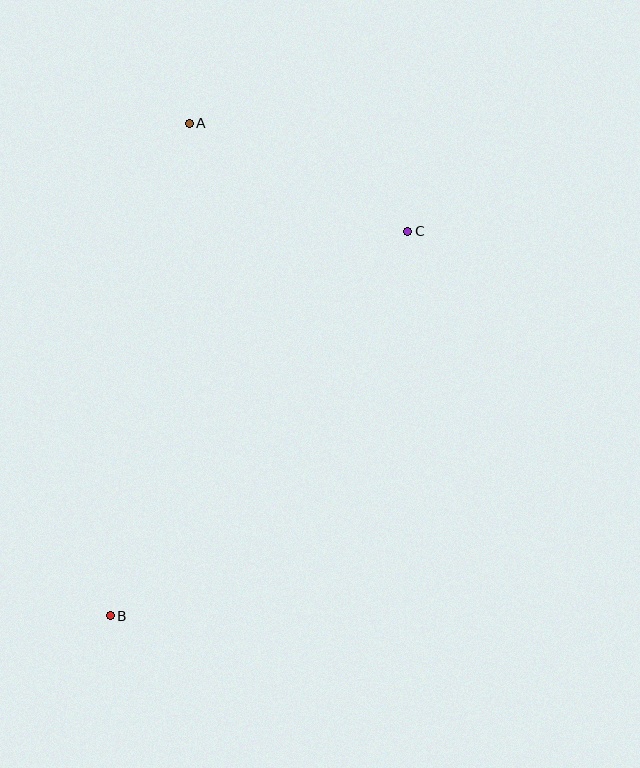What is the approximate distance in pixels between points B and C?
The distance between B and C is approximately 486 pixels.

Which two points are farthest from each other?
Points A and B are farthest from each other.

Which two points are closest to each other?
Points A and C are closest to each other.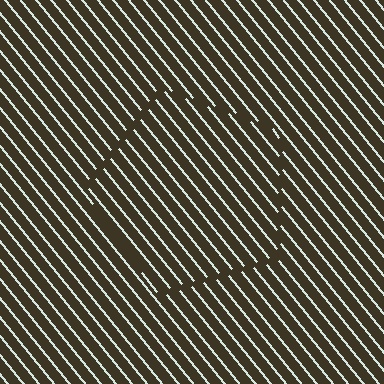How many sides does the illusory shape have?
5 sides — the line-ends trace a pentagon.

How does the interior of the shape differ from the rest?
The interior of the shape contains the same grating, shifted by half a period — the contour is defined by the phase discontinuity where line-ends from the inner and outer gratings abut.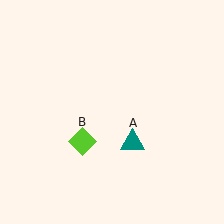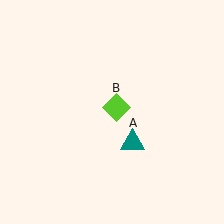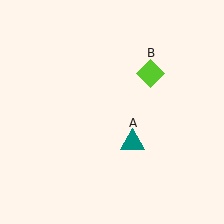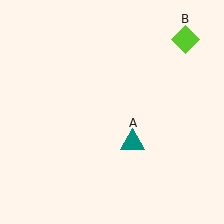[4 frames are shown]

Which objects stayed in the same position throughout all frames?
Teal triangle (object A) remained stationary.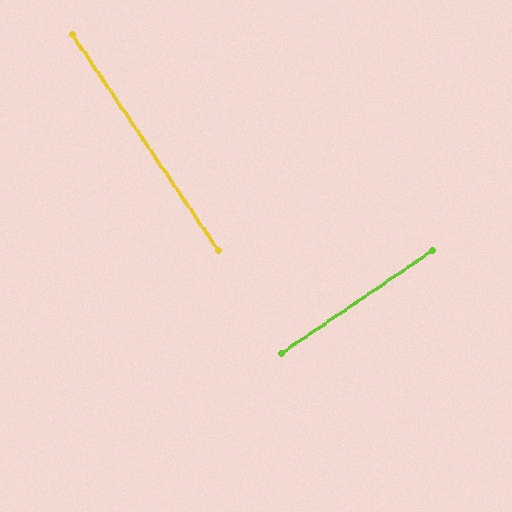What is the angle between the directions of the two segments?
Approximately 90 degrees.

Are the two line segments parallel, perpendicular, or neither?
Perpendicular — they meet at approximately 90°.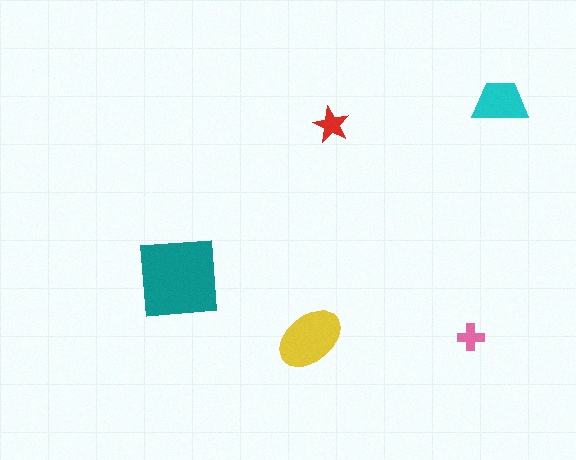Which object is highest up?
The cyan trapezoid is topmost.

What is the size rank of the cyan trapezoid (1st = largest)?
3rd.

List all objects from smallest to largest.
The pink cross, the red star, the cyan trapezoid, the yellow ellipse, the teal square.